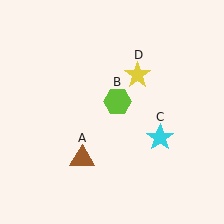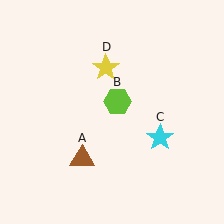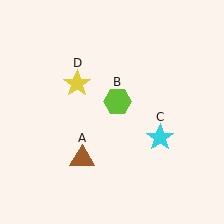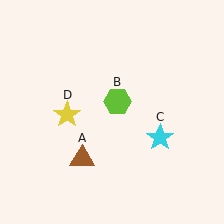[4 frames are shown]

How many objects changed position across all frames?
1 object changed position: yellow star (object D).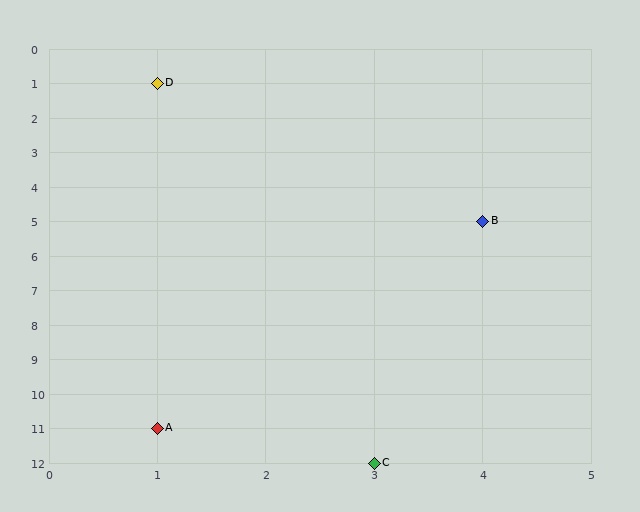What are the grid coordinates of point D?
Point D is at grid coordinates (1, 1).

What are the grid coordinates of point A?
Point A is at grid coordinates (1, 11).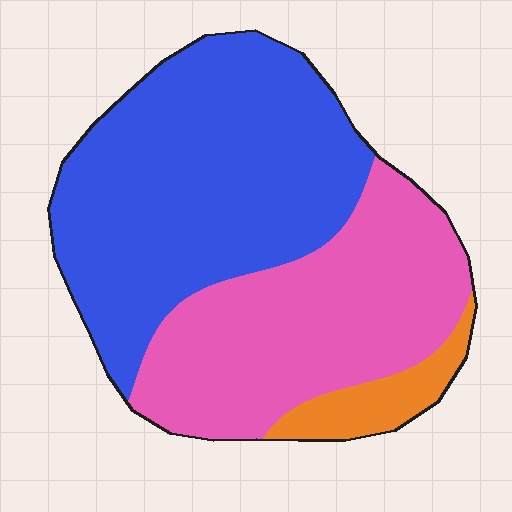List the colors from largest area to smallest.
From largest to smallest: blue, pink, orange.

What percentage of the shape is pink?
Pink takes up about two fifths (2/5) of the shape.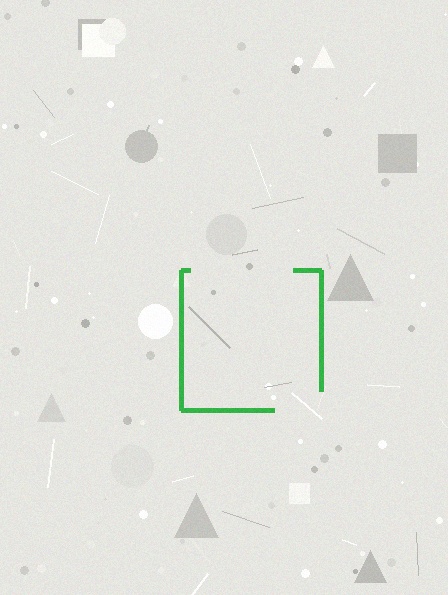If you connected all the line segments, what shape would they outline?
They would outline a square.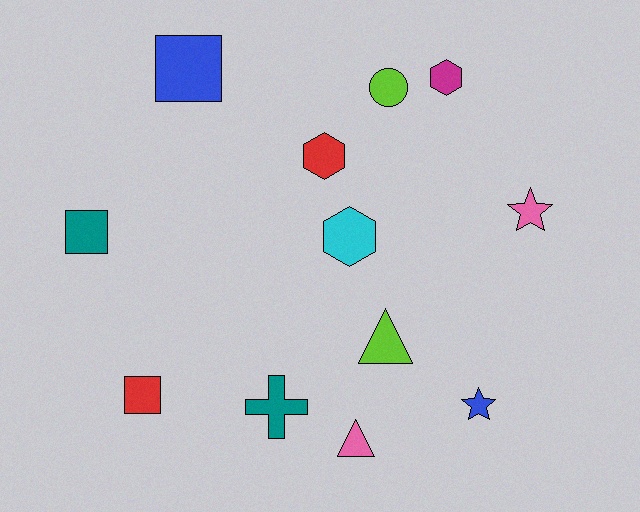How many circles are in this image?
There is 1 circle.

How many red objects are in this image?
There are 2 red objects.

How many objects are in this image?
There are 12 objects.